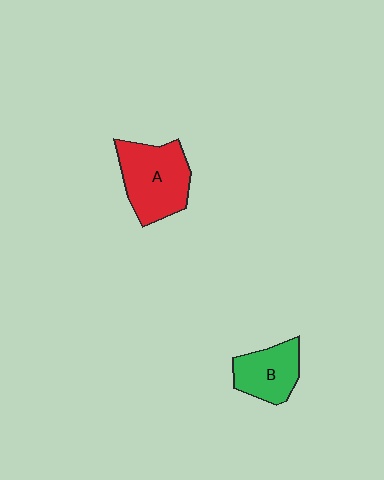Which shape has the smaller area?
Shape B (green).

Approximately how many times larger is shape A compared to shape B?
Approximately 1.5 times.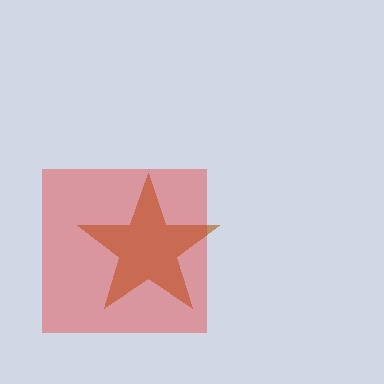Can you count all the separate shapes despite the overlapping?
Yes, there are 2 separate shapes.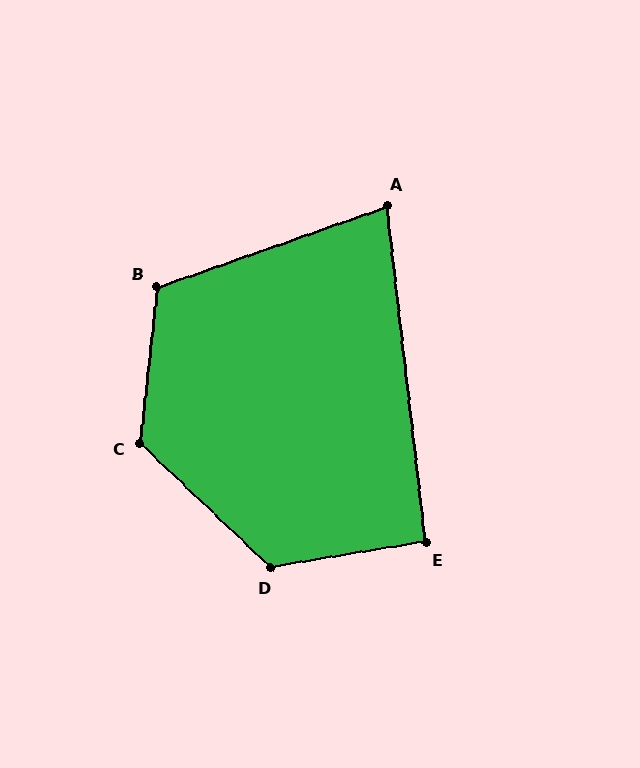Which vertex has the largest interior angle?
D, at approximately 127 degrees.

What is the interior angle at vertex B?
Approximately 115 degrees (obtuse).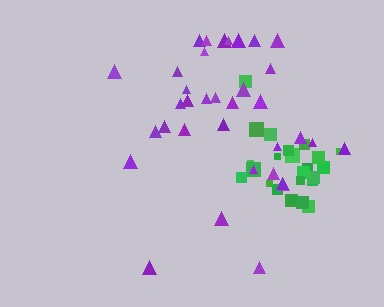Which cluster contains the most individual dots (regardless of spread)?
Purple (35).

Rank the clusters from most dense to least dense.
green, purple.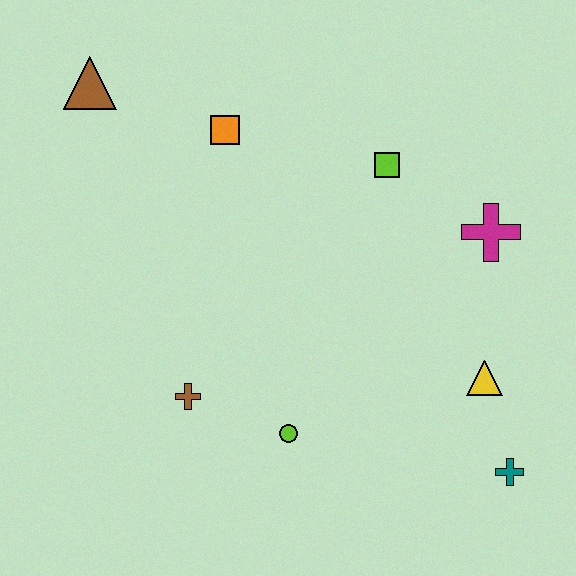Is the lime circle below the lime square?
Yes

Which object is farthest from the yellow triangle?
The brown triangle is farthest from the yellow triangle.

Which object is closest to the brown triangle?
The orange square is closest to the brown triangle.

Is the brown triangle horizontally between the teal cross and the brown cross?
No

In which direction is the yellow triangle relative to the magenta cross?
The yellow triangle is below the magenta cross.